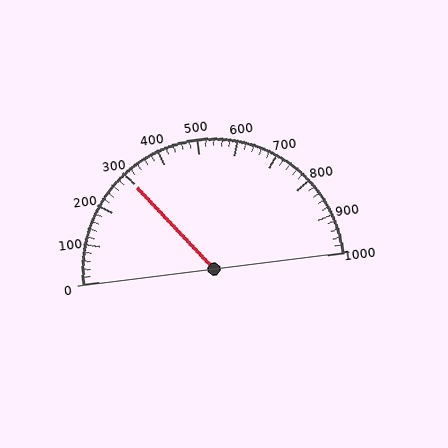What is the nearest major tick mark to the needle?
The nearest major tick mark is 300.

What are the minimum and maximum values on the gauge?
The gauge ranges from 0 to 1000.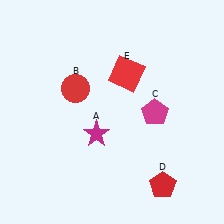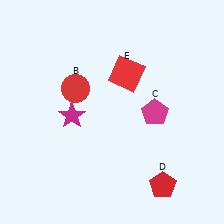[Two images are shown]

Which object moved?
The magenta star (A) moved left.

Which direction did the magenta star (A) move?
The magenta star (A) moved left.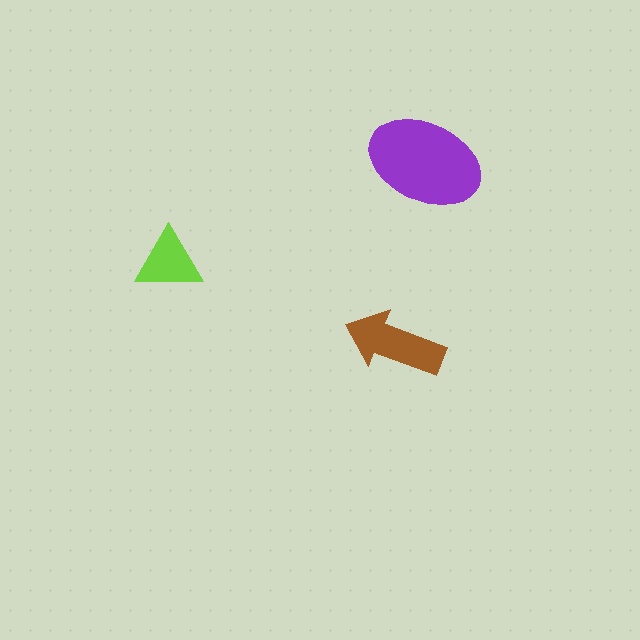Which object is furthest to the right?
The purple ellipse is rightmost.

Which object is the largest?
The purple ellipse.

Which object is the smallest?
The lime triangle.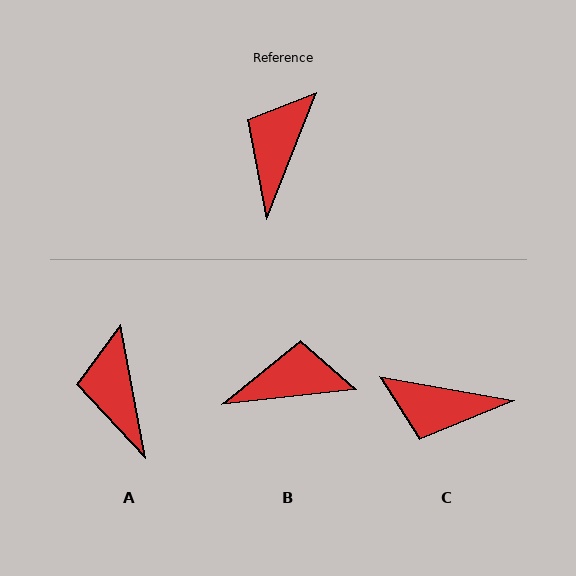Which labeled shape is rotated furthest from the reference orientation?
C, about 101 degrees away.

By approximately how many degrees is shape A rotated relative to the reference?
Approximately 32 degrees counter-clockwise.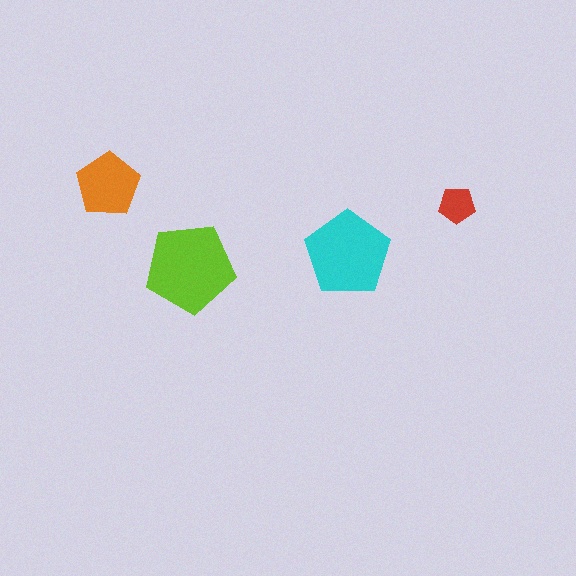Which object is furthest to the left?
The orange pentagon is leftmost.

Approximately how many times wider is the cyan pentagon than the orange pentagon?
About 1.5 times wider.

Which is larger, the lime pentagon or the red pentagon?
The lime one.